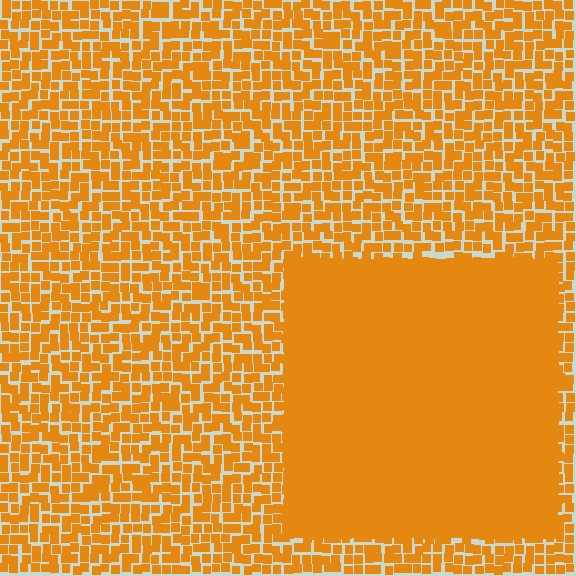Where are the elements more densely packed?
The elements are more densely packed inside the rectangle boundary.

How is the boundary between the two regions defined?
The boundary is defined by a change in element density (approximately 2.4x ratio). All elements are the same color, size, and shape.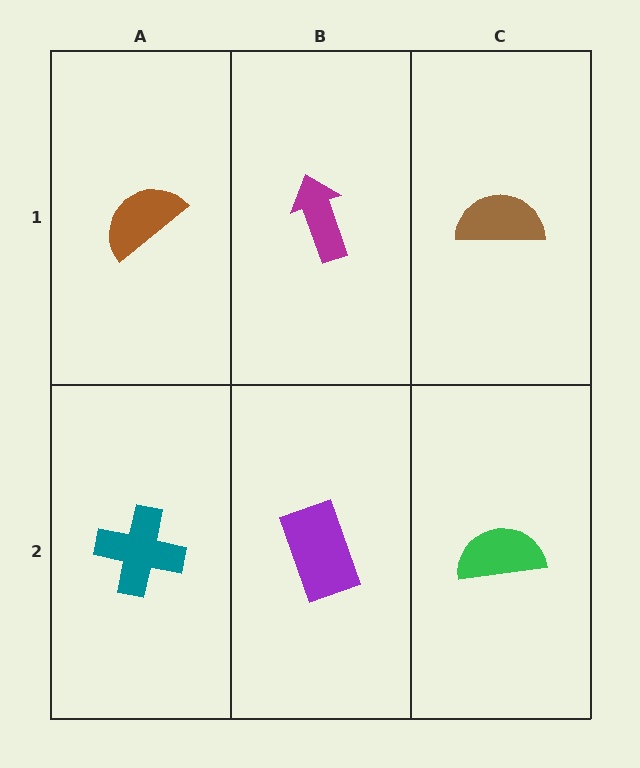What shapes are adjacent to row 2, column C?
A brown semicircle (row 1, column C), a purple rectangle (row 2, column B).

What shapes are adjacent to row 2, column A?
A brown semicircle (row 1, column A), a purple rectangle (row 2, column B).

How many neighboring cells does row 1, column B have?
3.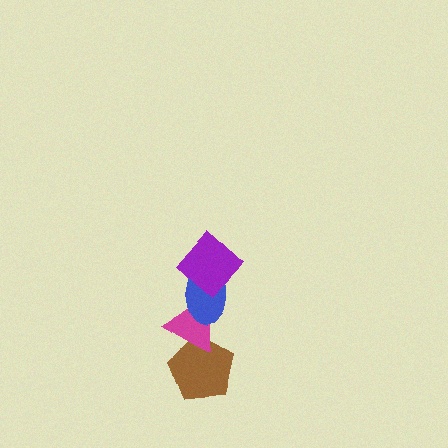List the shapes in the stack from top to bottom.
From top to bottom: the purple diamond, the blue ellipse, the magenta triangle, the brown pentagon.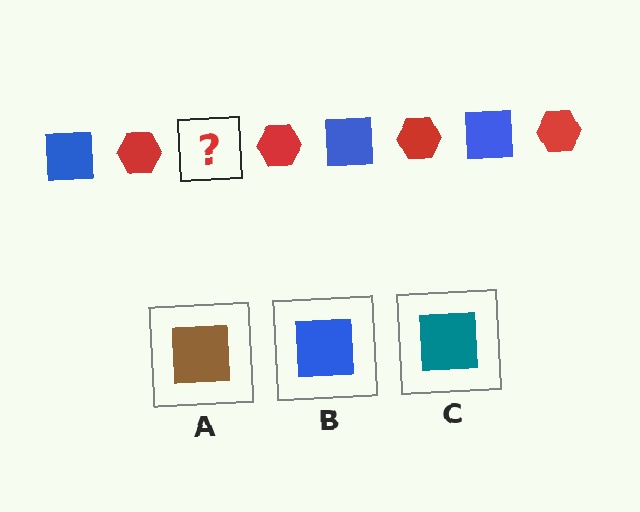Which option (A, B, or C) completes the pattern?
B.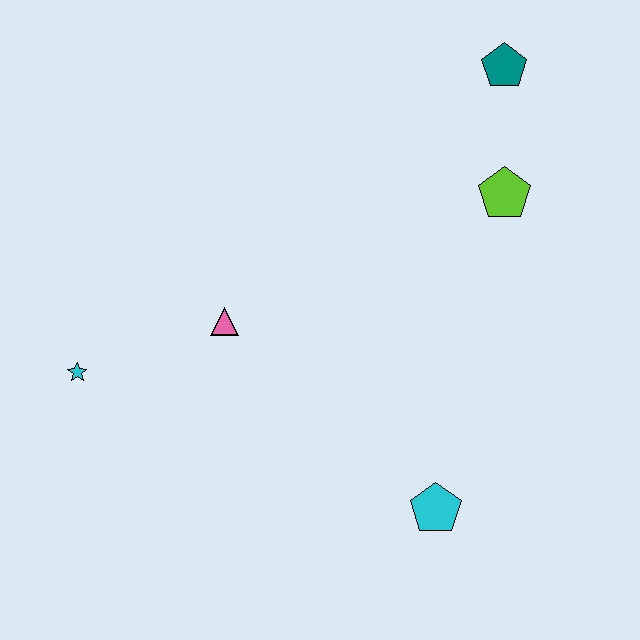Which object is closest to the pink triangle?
The cyan star is closest to the pink triangle.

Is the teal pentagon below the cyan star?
No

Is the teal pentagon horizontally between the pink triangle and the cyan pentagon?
No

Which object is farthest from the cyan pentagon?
The teal pentagon is farthest from the cyan pentagon.